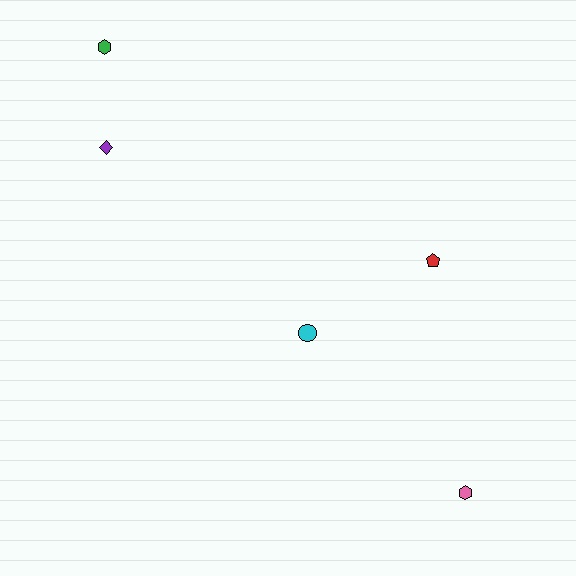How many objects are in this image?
There are 5 objects.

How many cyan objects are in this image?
There is 1 cyan object.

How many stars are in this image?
There are no stars.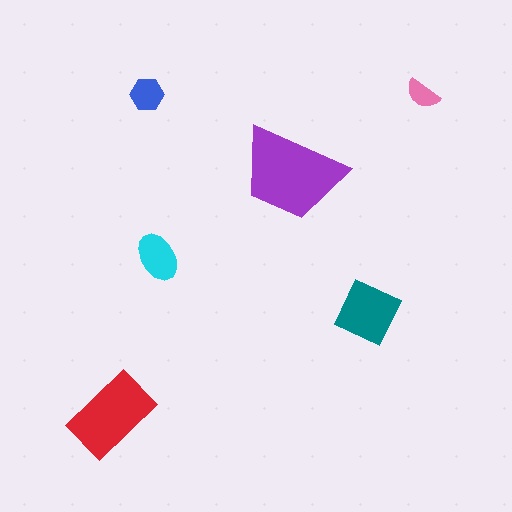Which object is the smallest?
The pink semicircle.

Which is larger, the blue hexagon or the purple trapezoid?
The purple trapezoid.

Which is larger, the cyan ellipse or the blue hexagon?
The cyan ellipse.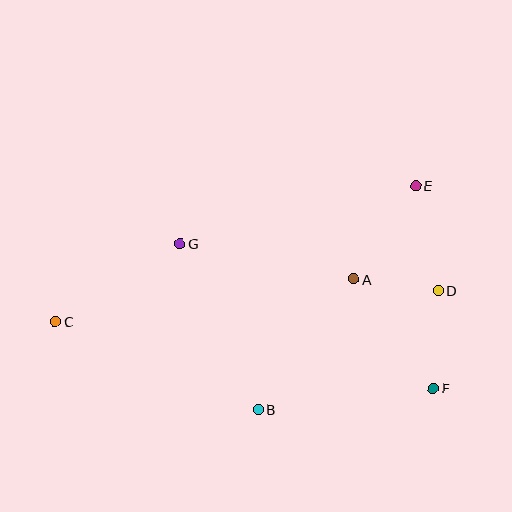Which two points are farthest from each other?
Points C and E are farthest from each other.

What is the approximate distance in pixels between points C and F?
The distance between C and F is approximately 384 pixels.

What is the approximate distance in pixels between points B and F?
The distance between B and F is approximately 177 pixels.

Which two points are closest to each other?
Points A and D are closest to each other.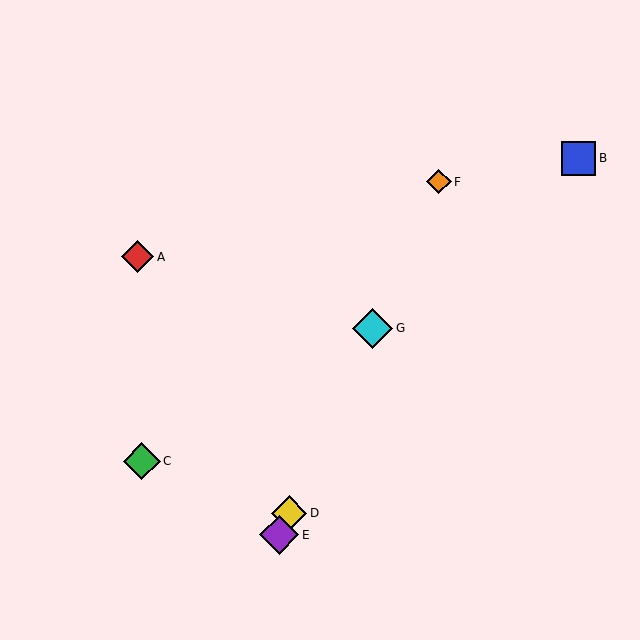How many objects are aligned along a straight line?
4 objects (D, E, F, G) are aligned along a straight line.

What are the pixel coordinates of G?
Object G is at (373, 328).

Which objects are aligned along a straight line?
Objects D, E, F, G are aligned along a straight line.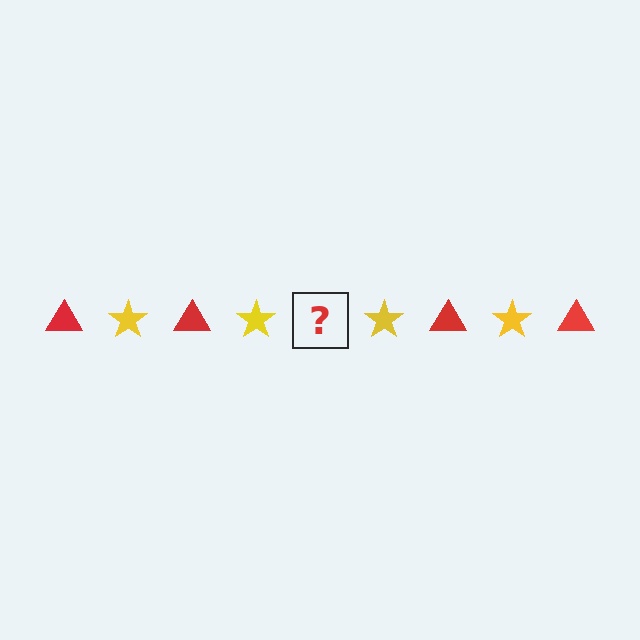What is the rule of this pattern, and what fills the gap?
The rule is that the pattern alternates between red triangle and yellow star. The gap should be filled with a red triangle.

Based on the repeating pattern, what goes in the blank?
The blank should be a red triangle.